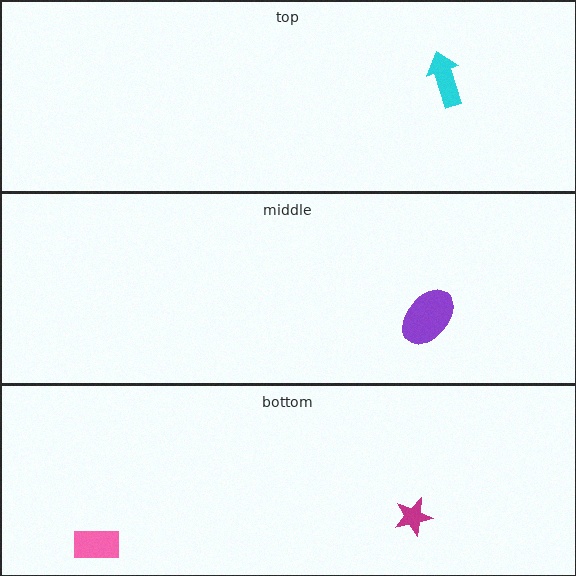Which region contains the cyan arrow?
The top region.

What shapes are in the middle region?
The purple ellipse.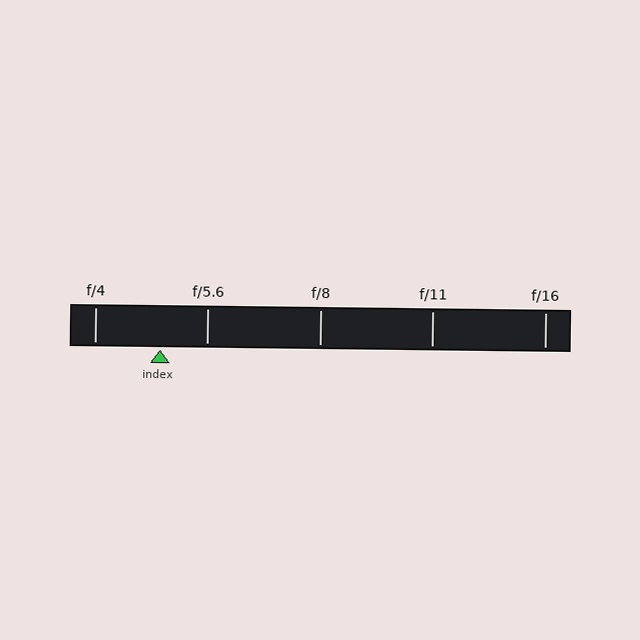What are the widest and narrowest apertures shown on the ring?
The widest aperture shown is f/4 and the narrowest is f/16.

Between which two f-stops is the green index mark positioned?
The index mark is between f/4 and f/5.6.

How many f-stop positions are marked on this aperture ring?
There are 5 f-stop positions marked.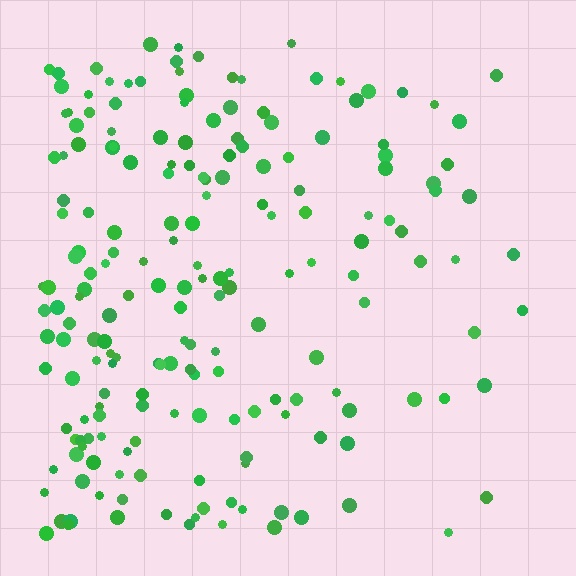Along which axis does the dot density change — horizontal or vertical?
Horizontal.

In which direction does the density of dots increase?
From right to left, with the left side densest.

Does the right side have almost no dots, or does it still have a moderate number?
Still a moderate number, just noticeably fewer than the left.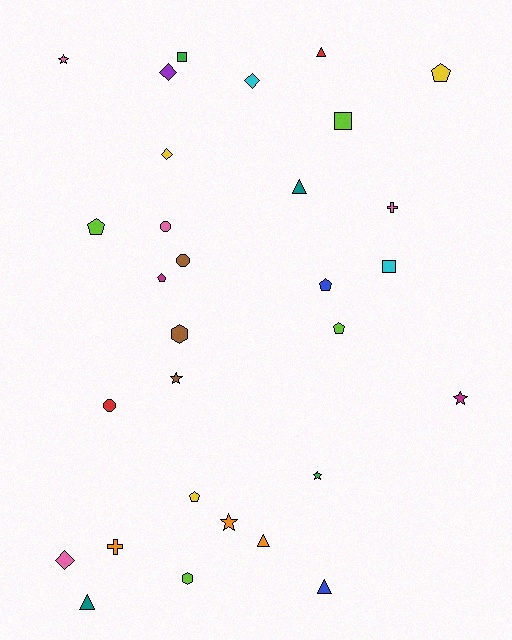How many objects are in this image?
There are 30 objects.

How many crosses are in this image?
There are 2 crosses.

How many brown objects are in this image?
There are 3 brown objects.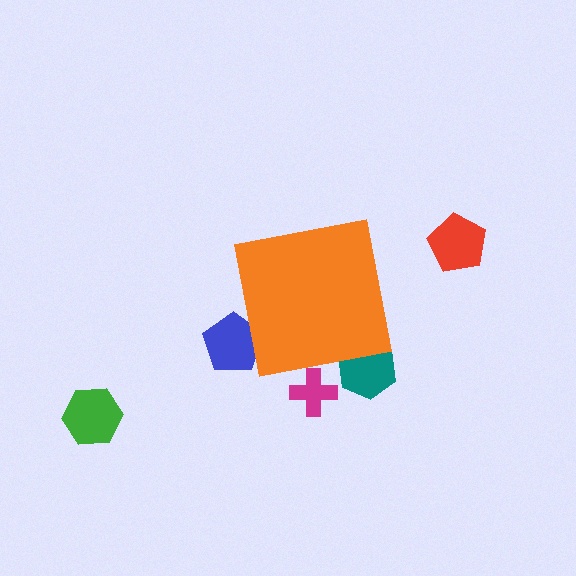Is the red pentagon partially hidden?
No, the red pentagon is fully visible.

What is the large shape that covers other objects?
An orange square.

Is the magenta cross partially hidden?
Yes, the magenta cross is partially hidden behind the orange square.